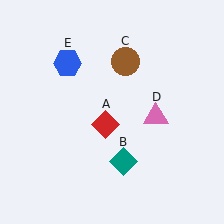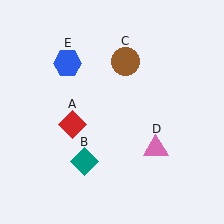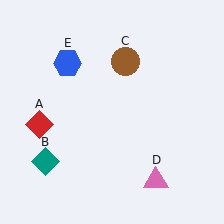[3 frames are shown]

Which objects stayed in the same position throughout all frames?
Brown circle (object C) and blue hexagon (object E) remained stationary.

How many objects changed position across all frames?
3 objects changed position: red diamond (object A), teal diamond (object B), pink triangle (object D).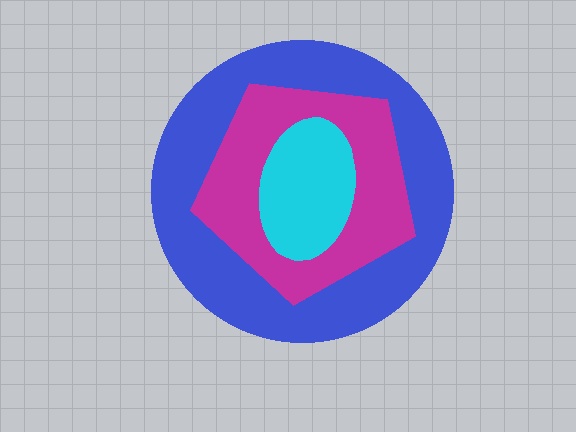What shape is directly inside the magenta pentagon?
The cyan ellipse.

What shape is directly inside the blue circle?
The magenta pentagon.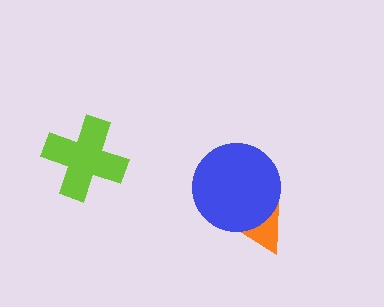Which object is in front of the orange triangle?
The blue circle is in front of the orange triangle.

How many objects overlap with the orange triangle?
1 object overlaps with the orange triangle.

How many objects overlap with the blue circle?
1 object overlaps with the blue circle.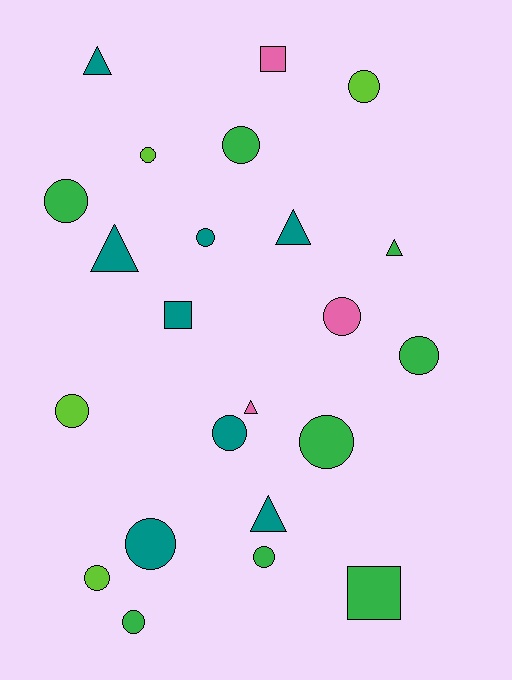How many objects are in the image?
There are 23 objects.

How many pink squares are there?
There is 1 pink square.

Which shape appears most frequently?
Circle, with 14 objects.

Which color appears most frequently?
Teal, with 8 objects.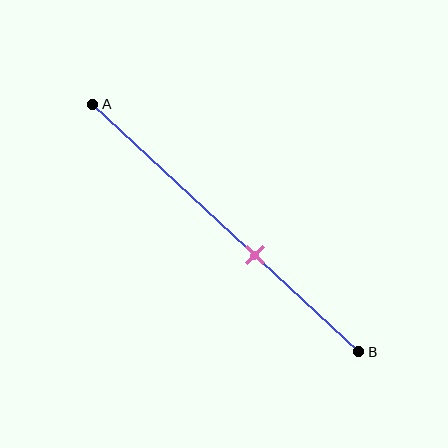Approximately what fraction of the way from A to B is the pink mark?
The pink mark is approximately 60% of the way from A to B.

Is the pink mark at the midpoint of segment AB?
No, the mark is at about 60% from A, not at the 50% midpoint.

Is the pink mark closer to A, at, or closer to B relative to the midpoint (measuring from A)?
The pink mark is closer to point B than the midpoint of segment AB.